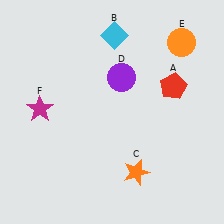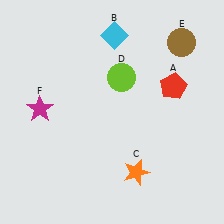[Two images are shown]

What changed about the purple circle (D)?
In Image 1, D is purple. In Image 2, it changed to lime.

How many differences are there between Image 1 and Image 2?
There are 2 differences between the two images.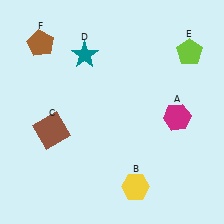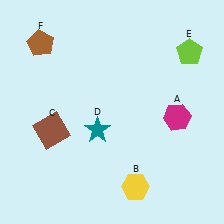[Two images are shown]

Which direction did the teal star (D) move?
The teal star (D) moved down.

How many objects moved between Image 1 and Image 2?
1 object moved between the two images.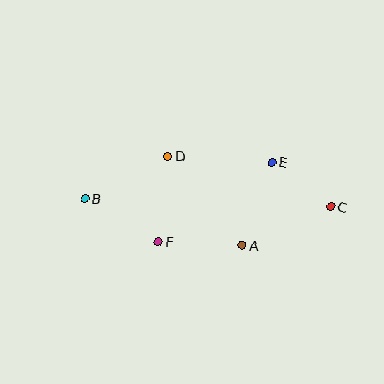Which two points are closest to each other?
Points C and E are closest to each other.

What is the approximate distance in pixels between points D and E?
The distance between D and E is approximately 105 pixels.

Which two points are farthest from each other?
Points B and C are farthest from each other.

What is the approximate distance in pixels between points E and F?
The distance between E and F is approximately 139 pixels.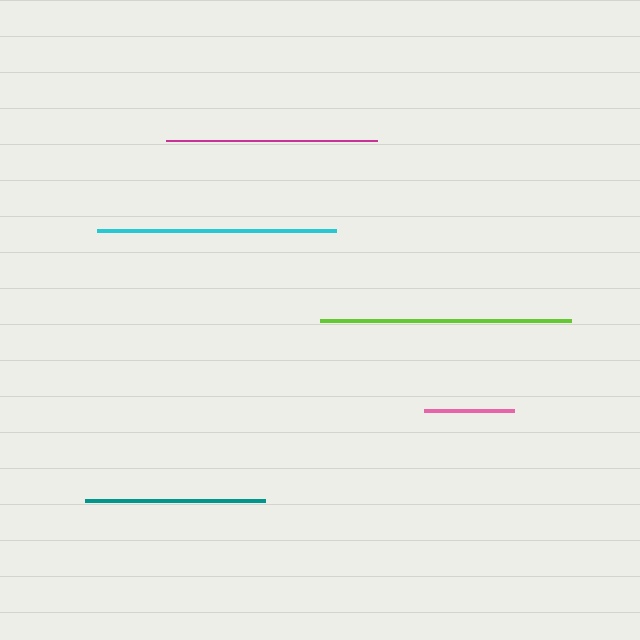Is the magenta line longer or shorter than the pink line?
The magenta line is longer than the pink line.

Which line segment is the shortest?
The pink line is the shortest at approximately 89 pixels.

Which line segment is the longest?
The lime line is the longest at approximately 251 pixels.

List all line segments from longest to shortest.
From longest to shortest: lime, cyan, magenta, teal, pink.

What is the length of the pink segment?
The pink segment is approximately 89 pixels long.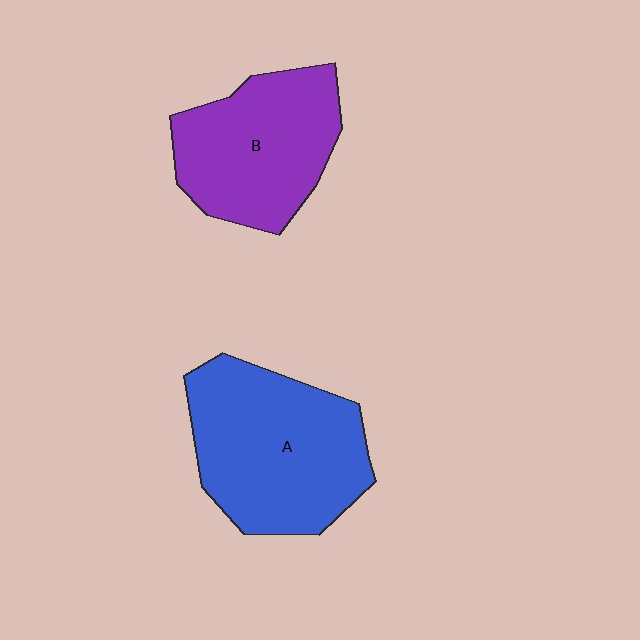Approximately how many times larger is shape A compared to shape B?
Approximately 1.2 times.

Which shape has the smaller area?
Shape B (purple).